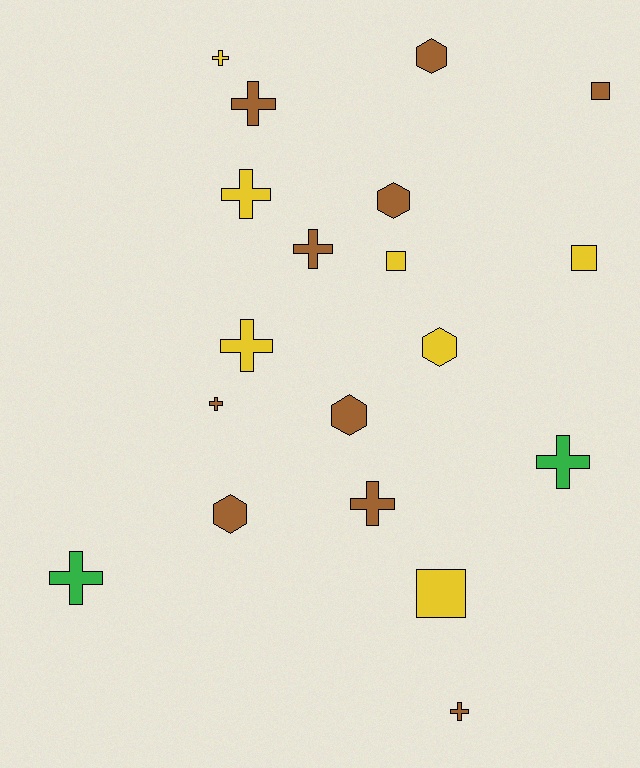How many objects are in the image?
There are 19 objects.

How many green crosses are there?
There are 2 green crosses.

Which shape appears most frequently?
Cross, with 10 objects.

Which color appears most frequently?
Brown, with 10 objects.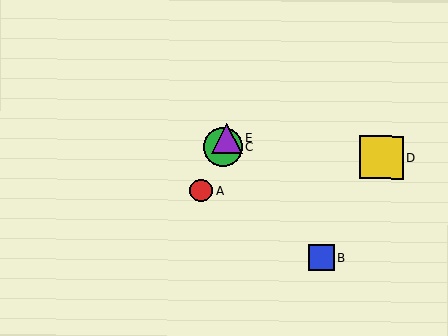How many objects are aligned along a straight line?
3 objects (A, C, E) are aligned along a straight line.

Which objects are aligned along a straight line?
Objects A, C, E are aligned along a straight line.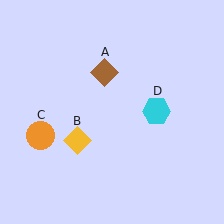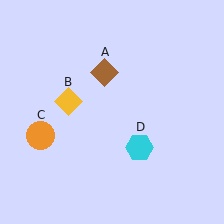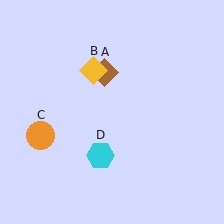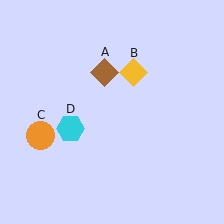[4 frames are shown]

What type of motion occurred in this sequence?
The yellow diamond (object B), cyan hexagon (object D) rotated clockwise around the center of the scene.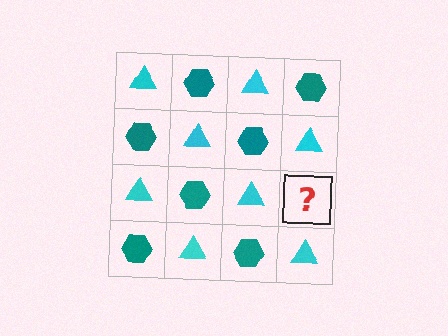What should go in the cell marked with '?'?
The missing cell should contain a teal hexagon.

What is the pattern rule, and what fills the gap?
The rule is that it alternates cyan triangle and teal hexagon in a checkerboard pattern. The gap should be filled with a teal hexagon.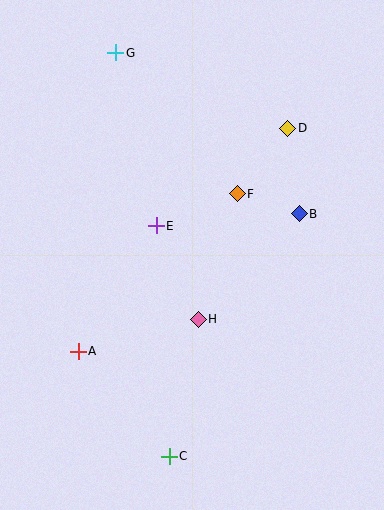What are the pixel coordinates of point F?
Point F is at (237, 194).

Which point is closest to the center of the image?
Point E at (156, 226) is closest to the center.